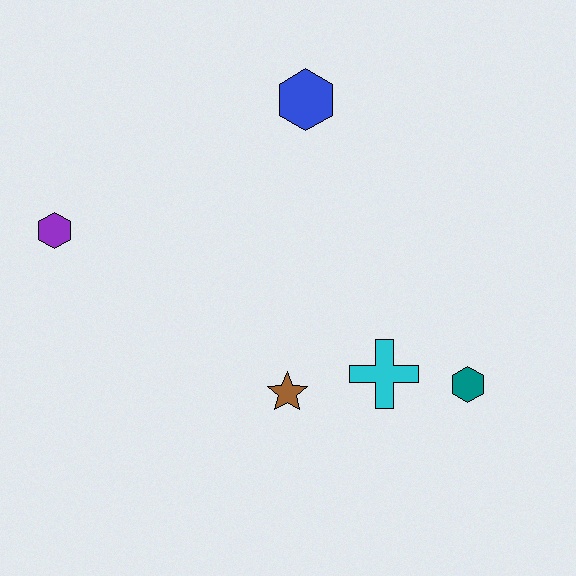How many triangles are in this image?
There are no triangles.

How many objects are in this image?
There are 5 objects.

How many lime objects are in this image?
There are no lime objects.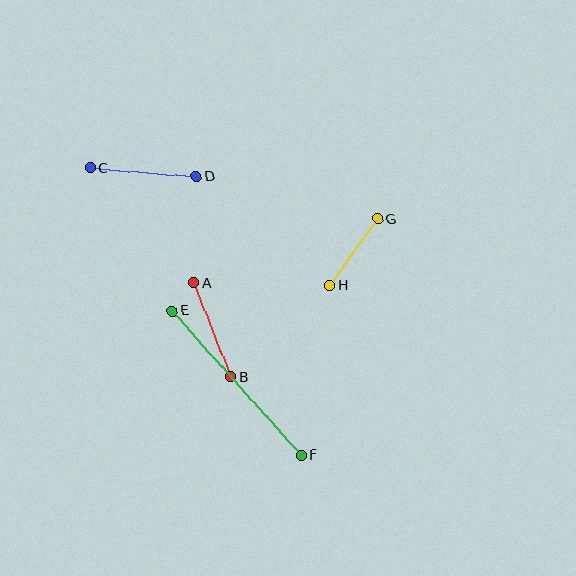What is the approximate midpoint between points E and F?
The midpoint is at approximately (237, 383) pixels.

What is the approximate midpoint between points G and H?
The midpoint is at approximately (354, 252) pixels.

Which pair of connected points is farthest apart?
Points E and F are farthest apart.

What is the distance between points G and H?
The distance is approximately 82 pixels.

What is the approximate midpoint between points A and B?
The midpoint is at approximately (212, 330) pixels.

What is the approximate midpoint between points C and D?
The midpoint is at approximately (143, 172) pixels.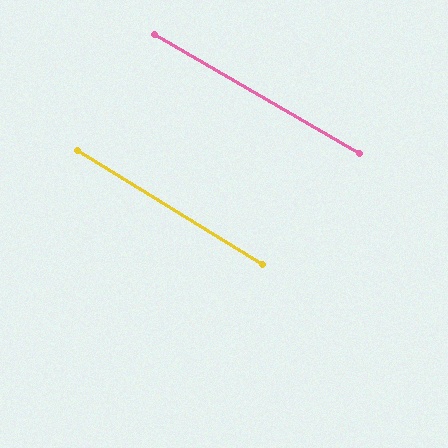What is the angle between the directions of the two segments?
Approximately 1 degree.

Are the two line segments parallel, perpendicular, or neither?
Parallel — their directions differ by only 1.5°.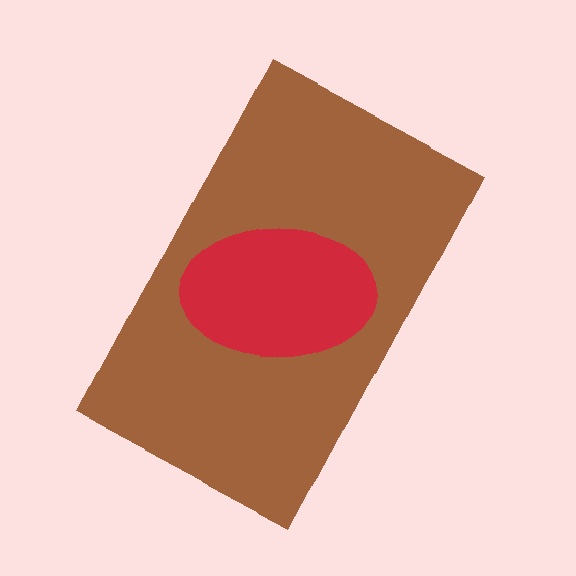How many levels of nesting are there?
2.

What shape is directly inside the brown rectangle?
The red ellipse.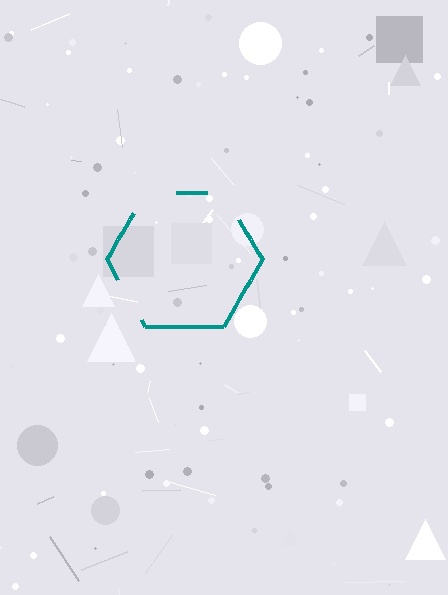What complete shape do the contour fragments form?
The contour fragments form a hexagon.